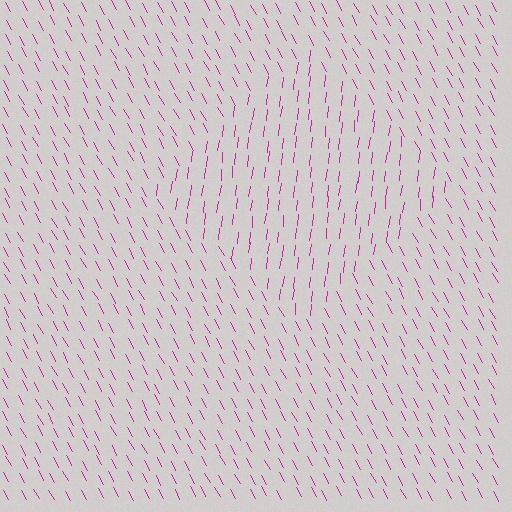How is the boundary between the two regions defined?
The boundary is defined purely by a change in line orientation (approximately 35 degrees difference). All lines are the same color and thickness.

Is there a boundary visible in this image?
Yes, there is a texture boundary formed by a change in line orientation.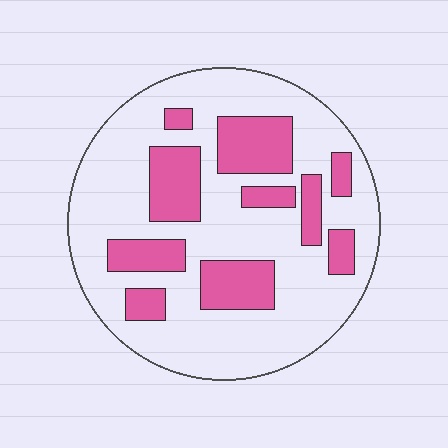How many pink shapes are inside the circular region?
10.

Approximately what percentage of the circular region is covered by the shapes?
Approximately 30%.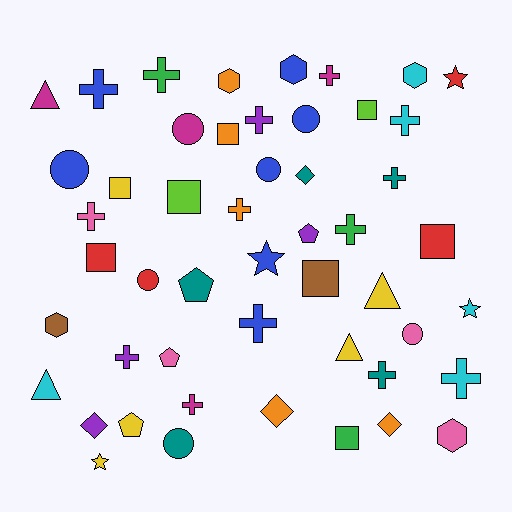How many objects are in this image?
There are 50 objects.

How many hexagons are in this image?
There are 5 hexagons.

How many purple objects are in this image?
There are 4 purple objects.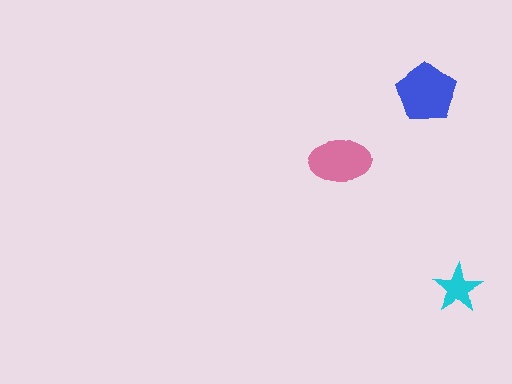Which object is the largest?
The blue pentagon.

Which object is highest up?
The blue pentagon is topmost.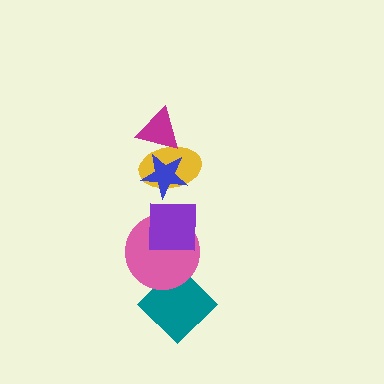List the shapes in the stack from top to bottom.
From top to bottom: the magenta triangle, the blue star, the yellow ellipse, the purple square, the pink circle, the teal diamond.